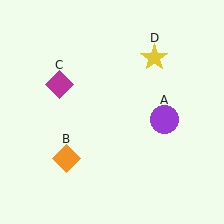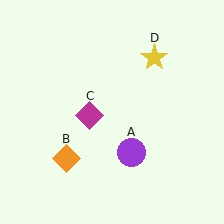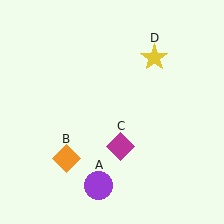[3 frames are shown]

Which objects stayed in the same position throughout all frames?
Orange diamond (object B) and yellow star (object D) remained stationary.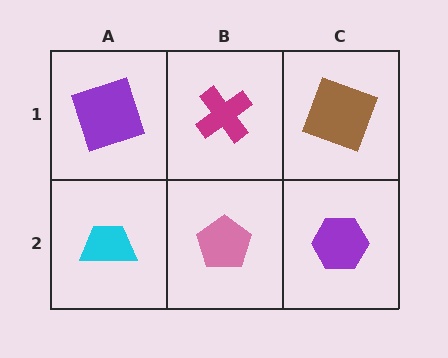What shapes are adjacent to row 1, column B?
A pink pentagon (row 2, column B), a purple square (row 1, column A), a brown square (row 1, column C).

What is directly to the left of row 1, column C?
A magenta cross.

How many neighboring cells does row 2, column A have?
2.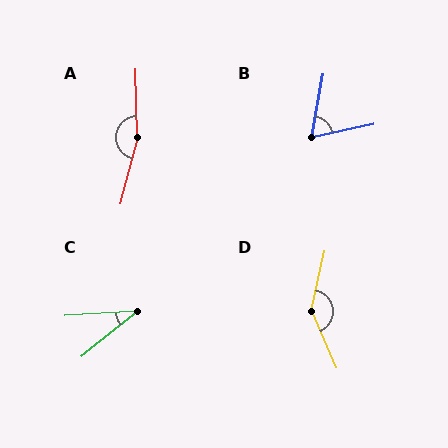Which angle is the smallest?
C, at approximately 35 degrees.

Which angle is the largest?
A, at approximately 164 degrees.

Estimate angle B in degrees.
Approximately 67 degrees.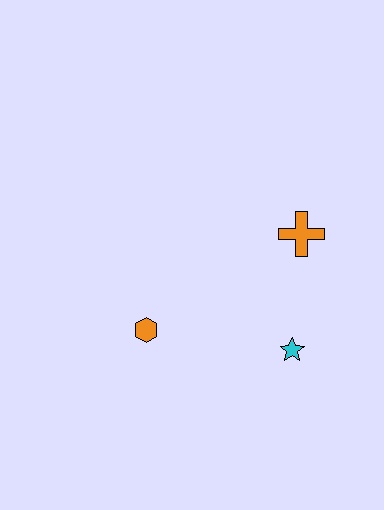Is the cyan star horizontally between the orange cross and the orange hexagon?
Yes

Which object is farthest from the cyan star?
The orange hexagon is farthest from the cyan star.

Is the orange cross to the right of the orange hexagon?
Yes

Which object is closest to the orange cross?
The cyan star is closest to the orange cross.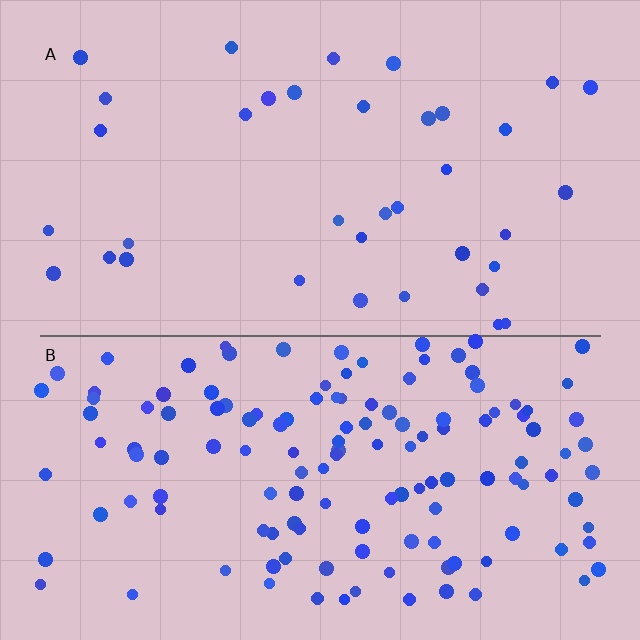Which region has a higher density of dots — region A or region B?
B (the bottom).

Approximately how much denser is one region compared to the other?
Approximately 3.7× — region B over region A.